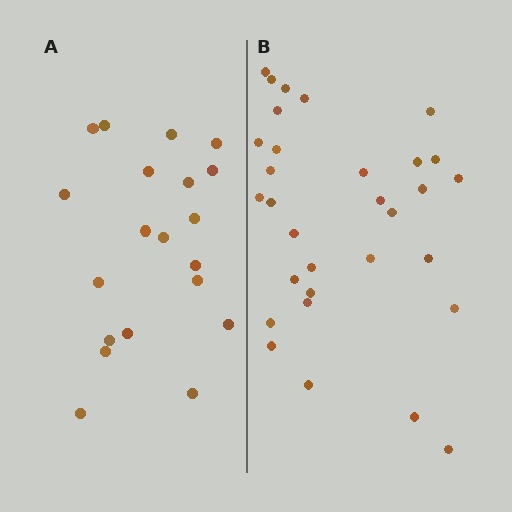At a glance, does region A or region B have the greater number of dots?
Region B (the right region) has more dots.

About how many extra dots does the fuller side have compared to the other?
Region B has roughly 12 or so more dots than region A.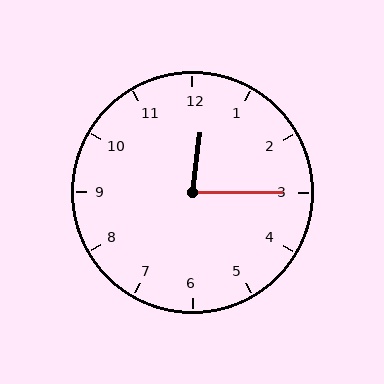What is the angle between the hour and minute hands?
Approximately 82 degrees.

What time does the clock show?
12:15.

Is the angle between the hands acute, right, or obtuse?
It is acute.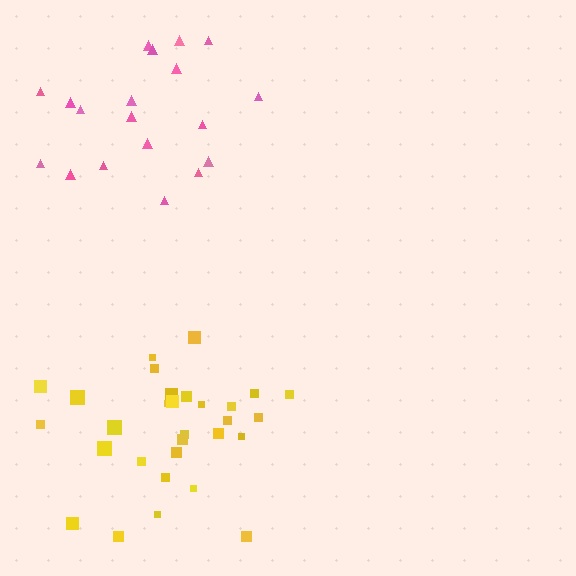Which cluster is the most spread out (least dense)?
Pink.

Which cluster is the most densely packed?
Yellow.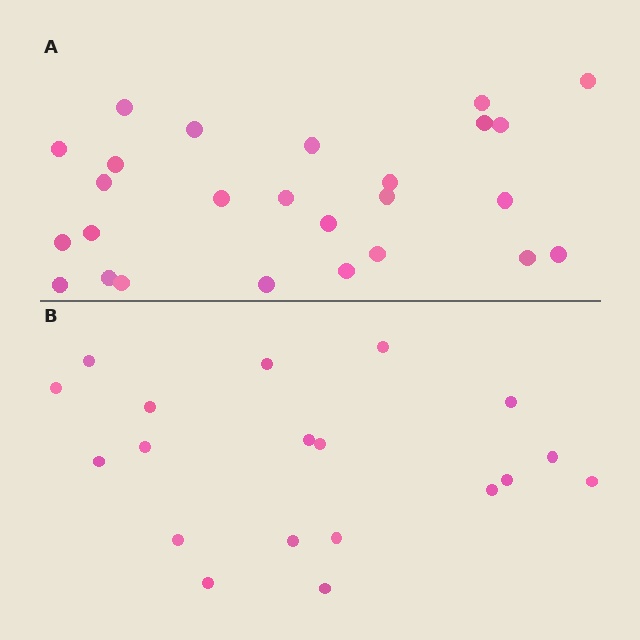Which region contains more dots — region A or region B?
Region A (the top region) has more dots.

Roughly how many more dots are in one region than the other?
Region A has roughly 8 or so more dots than region B.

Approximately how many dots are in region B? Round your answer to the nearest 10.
About 20 dots. (The exact count is 19, which rounds to 20.)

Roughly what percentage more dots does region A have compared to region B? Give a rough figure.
About 35% more.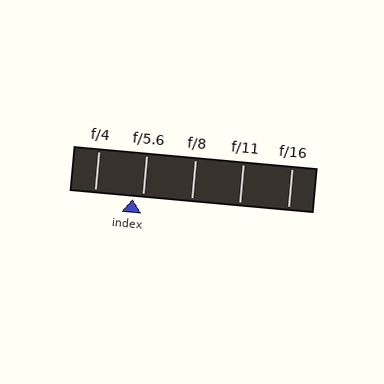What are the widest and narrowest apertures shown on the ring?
The widest aperture shown is f/4 and the narrowest is f/16.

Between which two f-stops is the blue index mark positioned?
The index mark is between f/4 and f/5.6.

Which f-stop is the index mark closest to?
The index mark is closest to f/5.6.